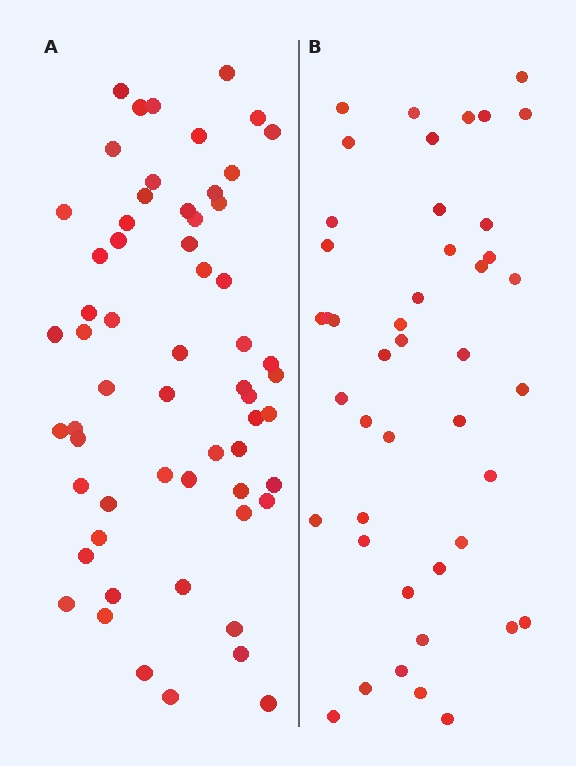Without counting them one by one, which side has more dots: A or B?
Region A (the left region) has more dots.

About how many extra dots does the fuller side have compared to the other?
Region A has approximately 15 more dots than region B.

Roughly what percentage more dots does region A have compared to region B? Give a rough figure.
About 35% more.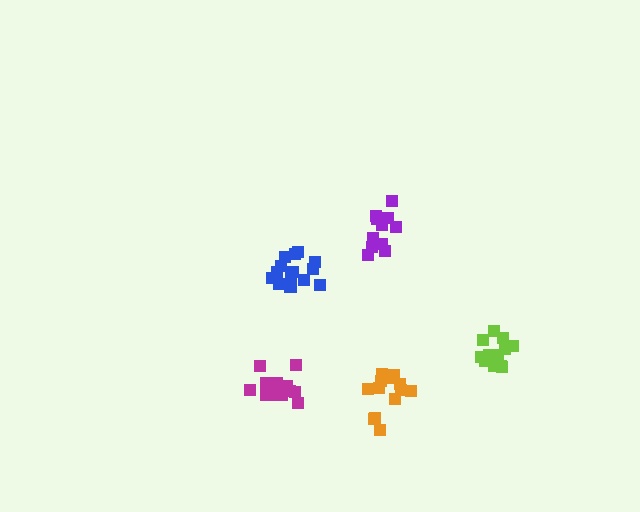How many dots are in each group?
Group 1: 13 dots, Group 2: 11 dots, Group 3: 13 dots, Group 4: 16 dots, Group 5: 13 dots (66 total).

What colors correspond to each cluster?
The clusters are colored: orange, purple, lime, blue, magenta.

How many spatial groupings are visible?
There are 5 spatial groupings.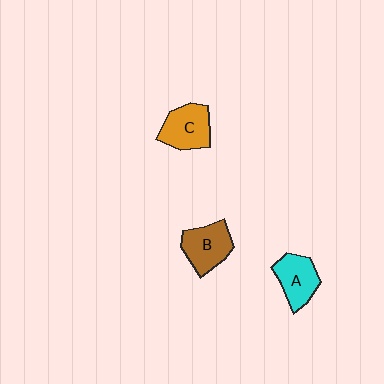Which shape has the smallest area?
Shape A (cyan).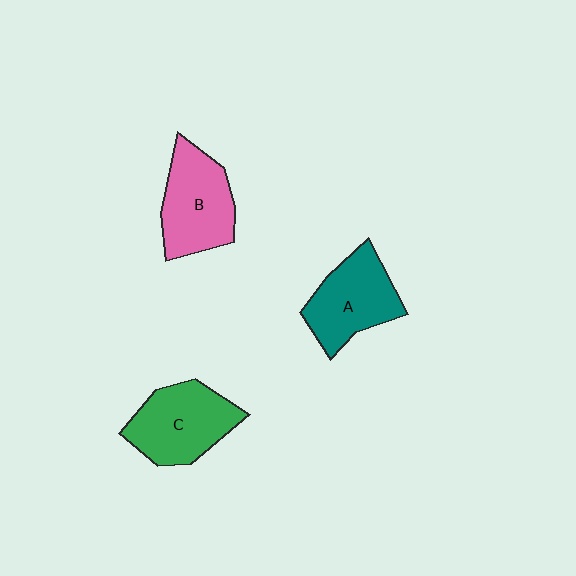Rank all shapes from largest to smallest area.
From largest to smallest: C (green), B (pink), A (teal).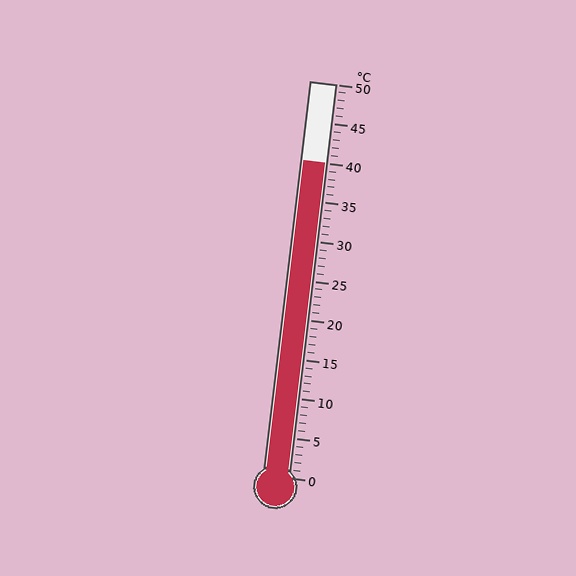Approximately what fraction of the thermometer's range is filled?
The thermometer is filled to approximately 80% of its range.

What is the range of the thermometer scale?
The thermometer scale ranges from 0°C to 50°C.